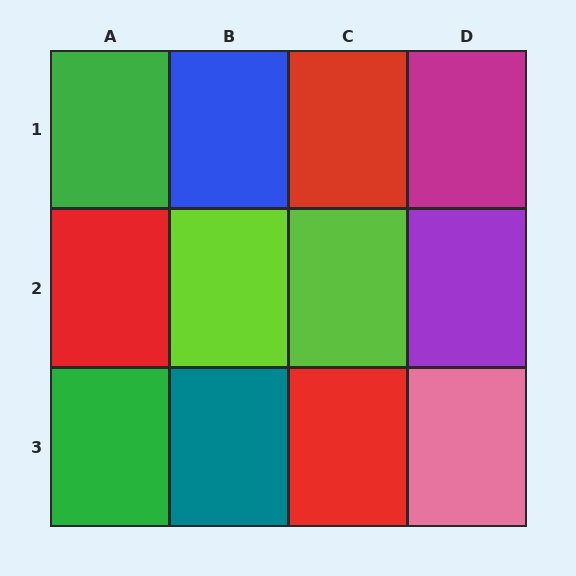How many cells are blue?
1 cell is blue.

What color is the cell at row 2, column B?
Lime.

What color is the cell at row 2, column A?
Red.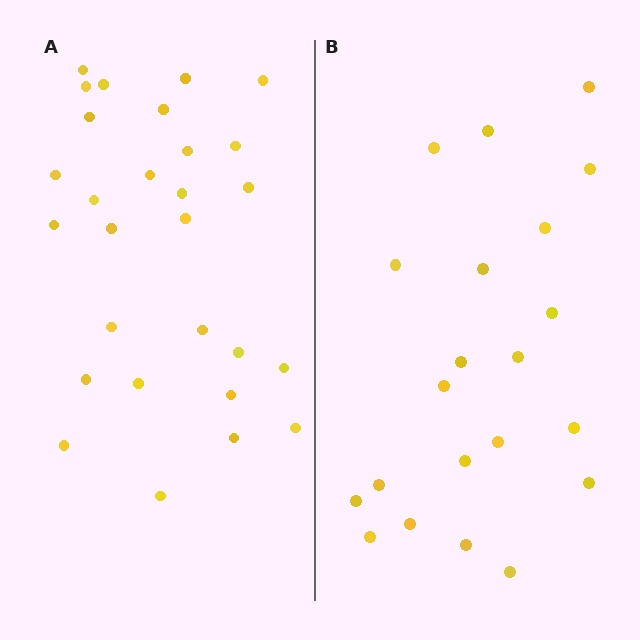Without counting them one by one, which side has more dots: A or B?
Region A (the left region) has more dots.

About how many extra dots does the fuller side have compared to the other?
Region A has roughly 8 or so more dots than region B.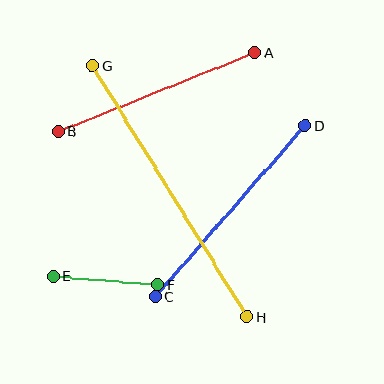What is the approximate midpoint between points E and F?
The midpoint is at approximately (105, 281) pixels.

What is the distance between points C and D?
The distance is approximately 228 pixels.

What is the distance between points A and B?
The distance is approximately 212 pixels.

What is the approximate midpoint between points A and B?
The midpoint is at approximately (157, 92) pixels.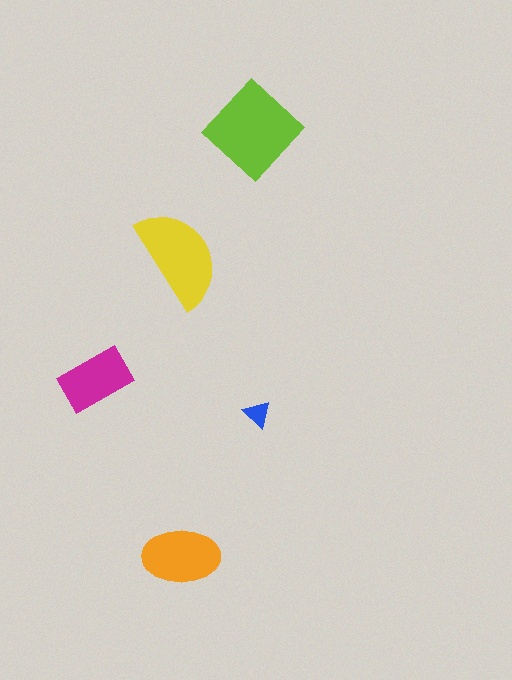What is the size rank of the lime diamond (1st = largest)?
1st.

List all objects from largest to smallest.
The lime diamond, the yellow semicircle, the orange ellipse, the magenta rectangle, the blue triangle.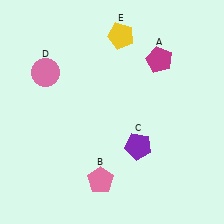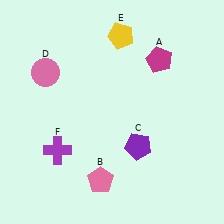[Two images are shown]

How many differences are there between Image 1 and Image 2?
There is 1 difference between the two images.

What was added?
A purple cross (F) was added in Image 2.